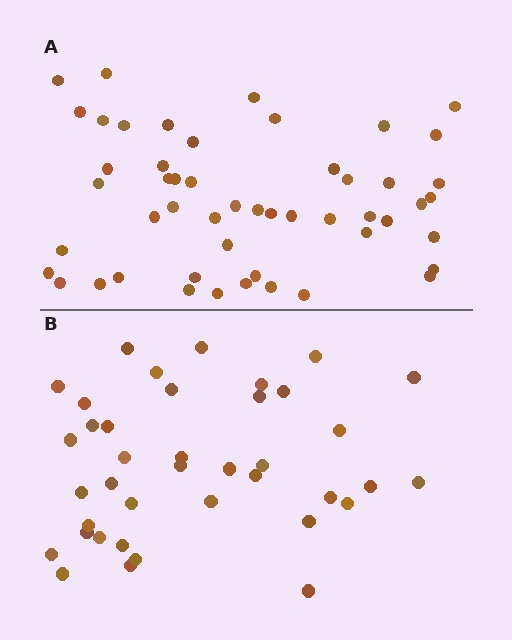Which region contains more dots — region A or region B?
Region A (the top region) has more dots.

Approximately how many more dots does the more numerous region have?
Region A has roughly 12 or so more dots than region B.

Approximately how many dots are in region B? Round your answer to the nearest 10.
About 40 dots. (The exact count is 39, which rounds to 40.)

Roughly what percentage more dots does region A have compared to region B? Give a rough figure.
About 30% more.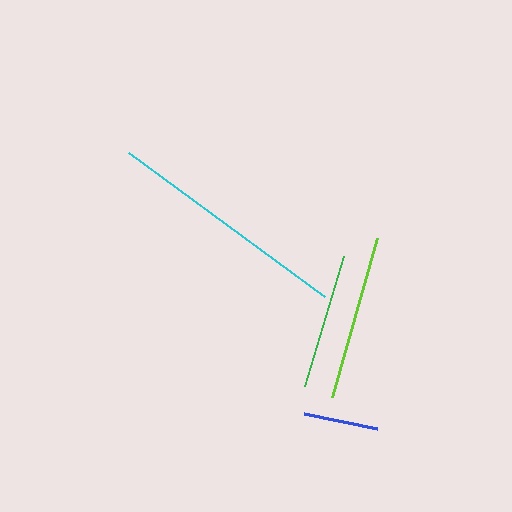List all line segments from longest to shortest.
From longest to shortest: cyan, lime, green, blue.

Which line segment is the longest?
The cyan line is the longest at approximately 243 pixels.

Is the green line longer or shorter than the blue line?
The green line is longer than the blue line.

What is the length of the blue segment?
The blue segment is approximately 74 pixels long.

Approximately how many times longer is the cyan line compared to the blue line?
The cyan line is approximately 3.3 times the length of the blue line.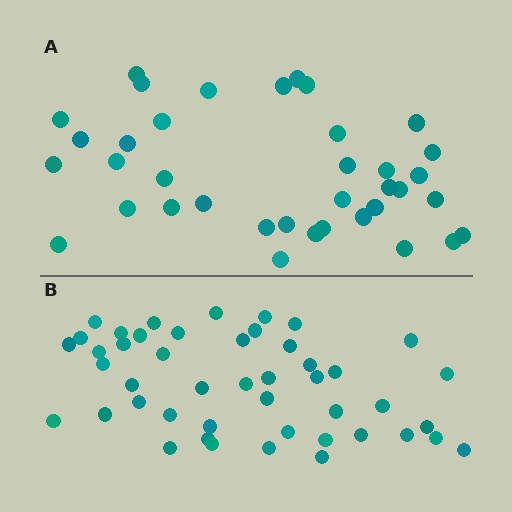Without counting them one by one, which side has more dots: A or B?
Region B (the bottom region) has more dots.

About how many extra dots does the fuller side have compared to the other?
Region B has roughly 8 or so more dots than region A.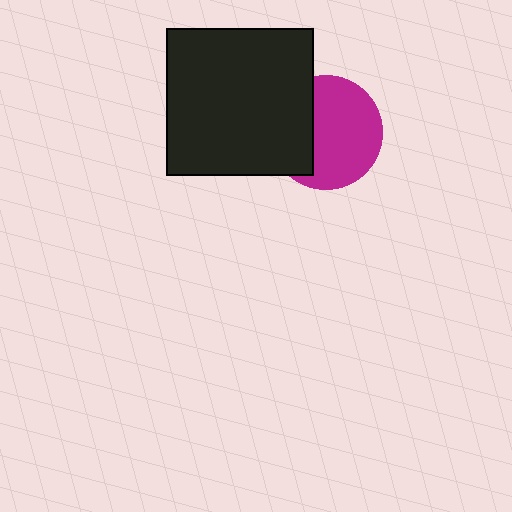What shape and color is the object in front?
The object in front is a black square.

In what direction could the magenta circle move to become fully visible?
The magenta circle could move right. That would shift it out from behind the black square entirely.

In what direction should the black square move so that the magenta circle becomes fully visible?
The black square should move left. That is the shortest direction to clear the overlap and leave the magenta circle fully visible.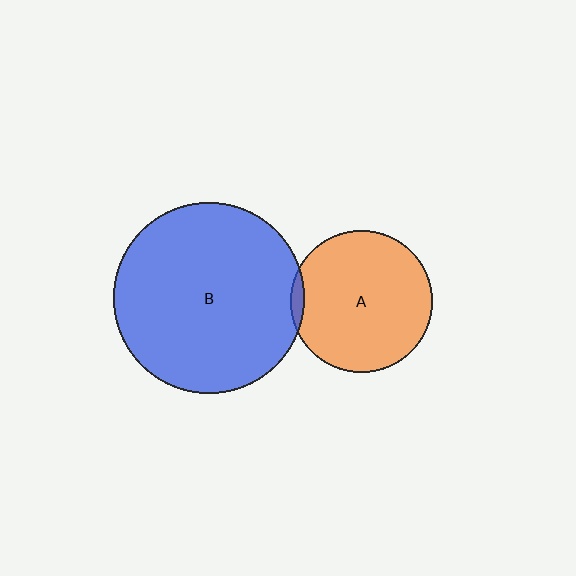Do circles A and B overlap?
Yes.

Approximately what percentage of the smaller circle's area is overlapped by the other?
Approximately 5%.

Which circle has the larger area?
Circle B (blue).